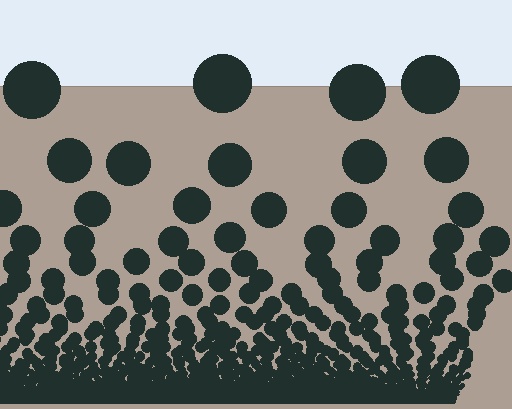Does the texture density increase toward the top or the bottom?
Density increases toward the bottom.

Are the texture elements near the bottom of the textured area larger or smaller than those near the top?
Smaller. The gradient is inverted — elements near the bottom are smaller and denser.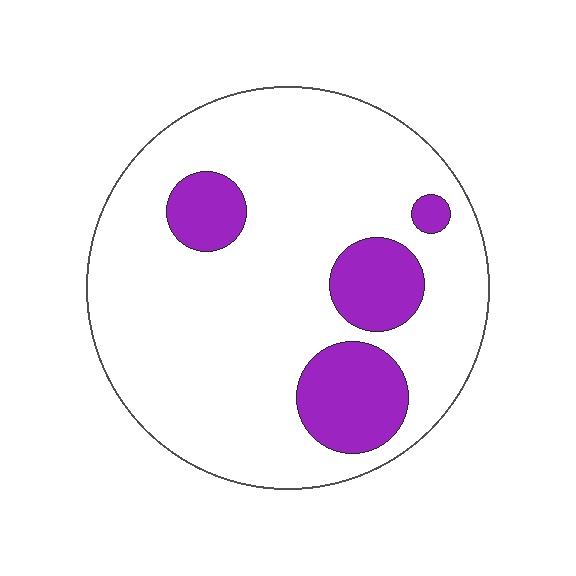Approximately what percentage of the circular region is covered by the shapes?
Approximately 20%.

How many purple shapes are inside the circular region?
4.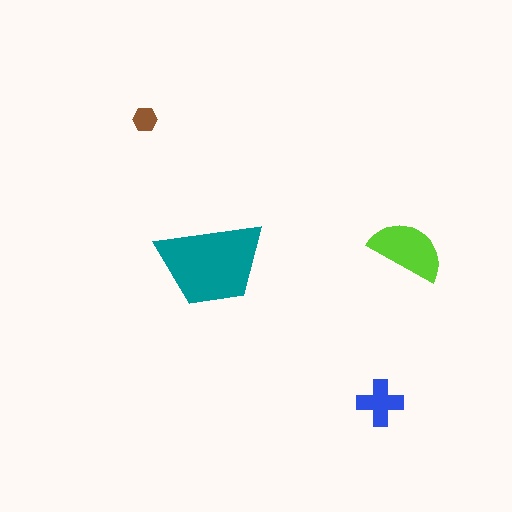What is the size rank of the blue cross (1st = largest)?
3rd.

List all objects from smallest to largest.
The brown hexagon, the blue cross, the lime semicircle, the teal trapezoid.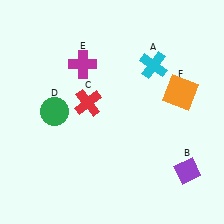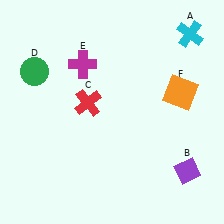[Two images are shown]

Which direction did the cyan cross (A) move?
The cyan cross (A) moved right.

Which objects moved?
The objects that moved are: the cyan cross (A), the green circle (D).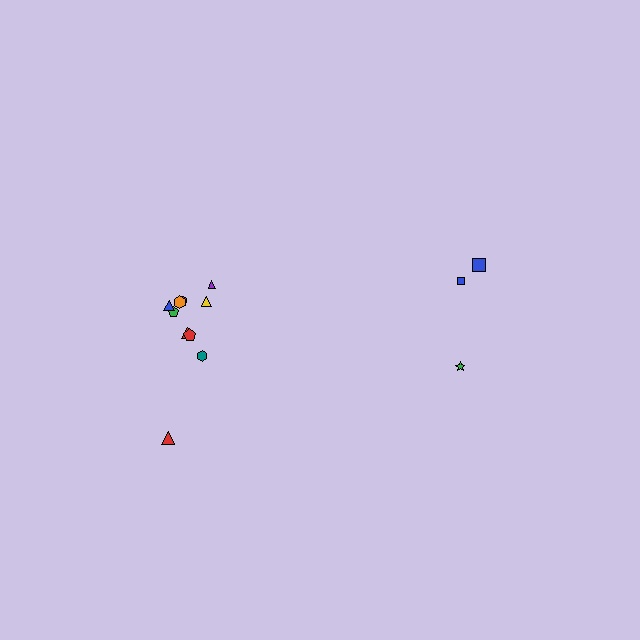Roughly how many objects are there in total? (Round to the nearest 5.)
Roughly 15 objects in total.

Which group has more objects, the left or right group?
The left group.